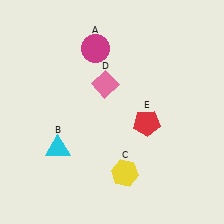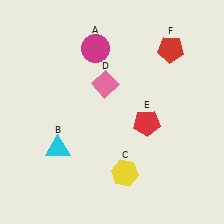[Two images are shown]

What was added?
A red pentagon (F) was added in Image 2.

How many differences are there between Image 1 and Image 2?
There is 1 difference between the two images.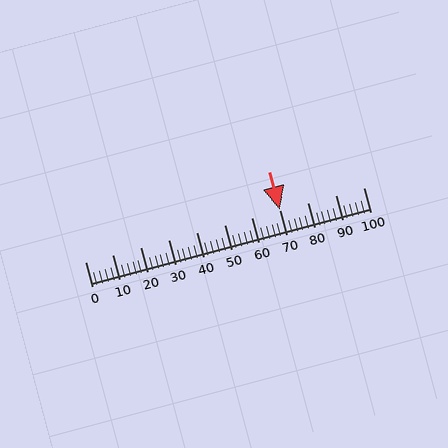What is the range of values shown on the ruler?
The ruler shows values from 0 to 100.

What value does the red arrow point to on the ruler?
The red arrow points to approximately 70.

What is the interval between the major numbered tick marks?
The major tick marks are spaced 10 units apart.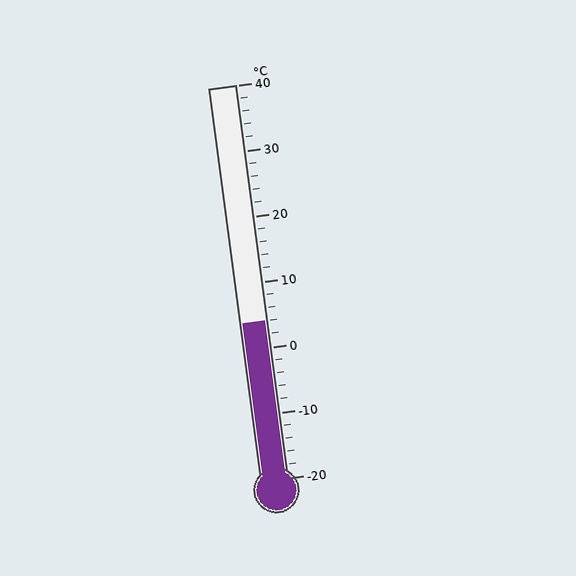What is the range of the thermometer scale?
The thermometer scale ranges from -20°C to 40°C.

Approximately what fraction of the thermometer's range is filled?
The thermometer is filled to approximately 40% of its range.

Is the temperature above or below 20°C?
The temperature is below 20°C.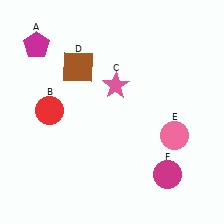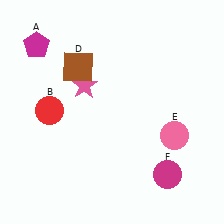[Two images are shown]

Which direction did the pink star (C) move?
The pink star (C) moved left.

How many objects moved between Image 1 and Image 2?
1 object moved between the two images.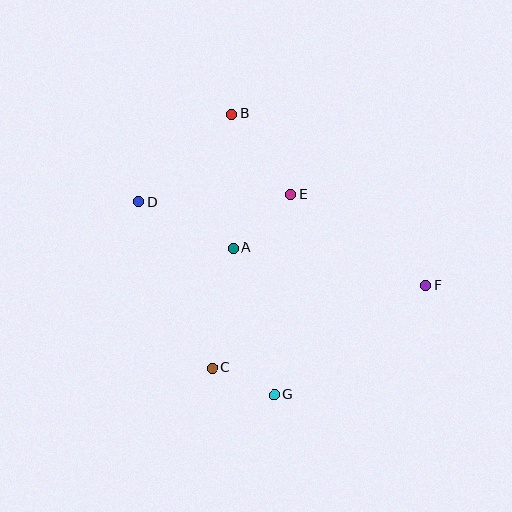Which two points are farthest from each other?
Points D and F are farthest from each other.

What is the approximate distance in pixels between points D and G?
The distance between D and G is approximately 236 pixels.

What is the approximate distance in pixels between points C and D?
The distance between C and D is approximately 181 pixels.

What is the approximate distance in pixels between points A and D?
The distance between A and D is approximately 105 pixels.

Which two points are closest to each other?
Points C and G are closest to each other.